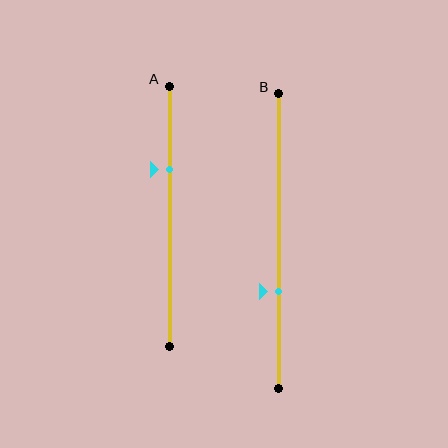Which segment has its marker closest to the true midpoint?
Segment B has its marker closest to the true midpoint.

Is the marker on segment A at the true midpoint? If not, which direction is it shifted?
No, the marker on segment A is shifted upward by about 18% of the segment length.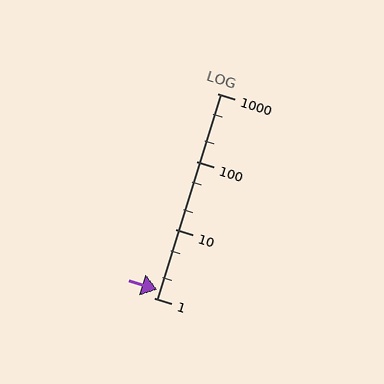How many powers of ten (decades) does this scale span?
The scale spans 3 decades, from 1 to 1000.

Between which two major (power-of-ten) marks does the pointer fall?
The pointer is between 1 and 10.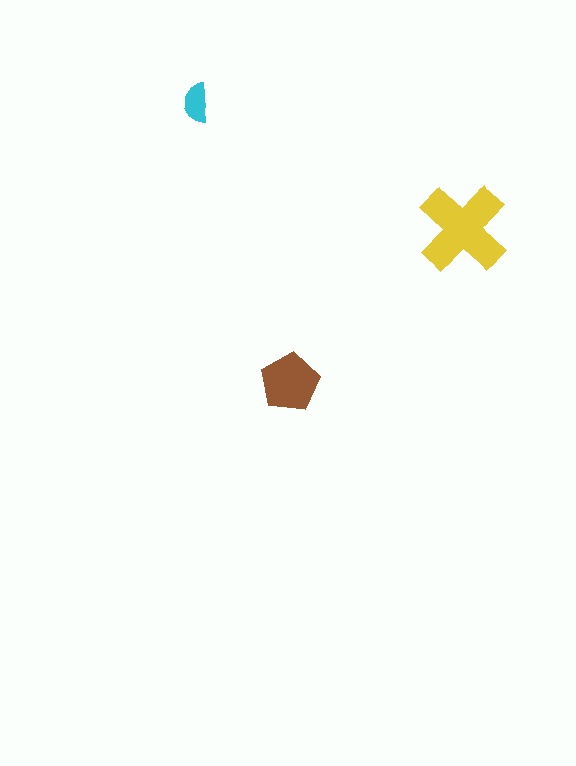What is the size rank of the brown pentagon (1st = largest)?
2nd.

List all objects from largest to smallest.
The yellow cross, the brown pentagon, the cyan semicircle.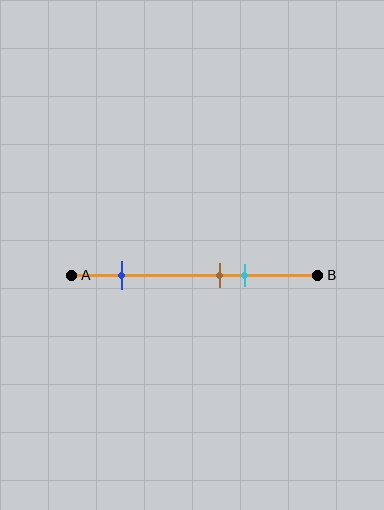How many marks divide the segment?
There are 3 marks dividing the segment.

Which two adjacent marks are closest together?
The brown and cyan marks are the closest adjacent pair.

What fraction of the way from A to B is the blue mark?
The blue mark is approximately 20% (0.2) of the way from A to B.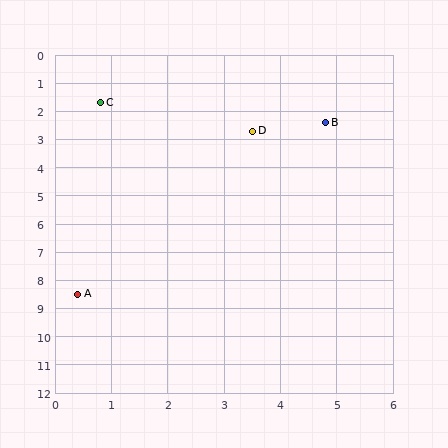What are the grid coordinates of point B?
Point B is at approximately (4.8, 2.4).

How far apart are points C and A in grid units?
Points C and A are about 6.8 grid units apart.